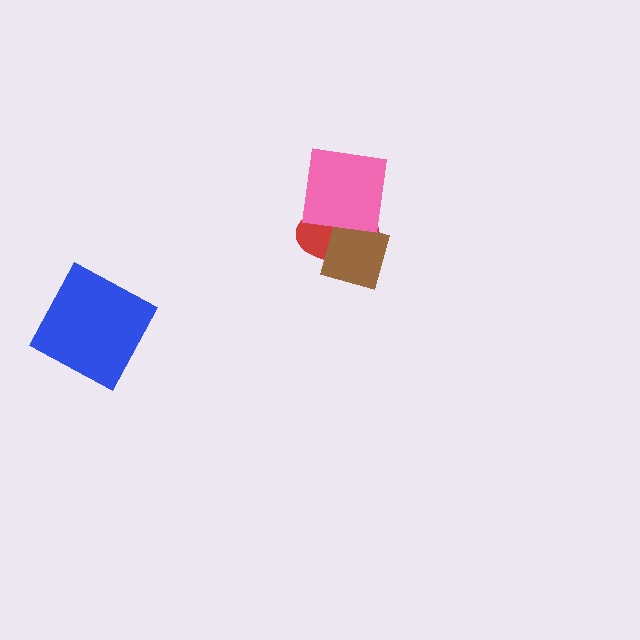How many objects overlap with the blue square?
0 objects overlap with the blue square.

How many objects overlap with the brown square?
1 object overlaps with the brown square.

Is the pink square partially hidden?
No, no other shape covers it.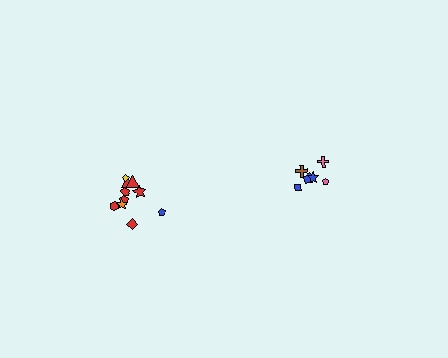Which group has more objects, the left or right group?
The left group.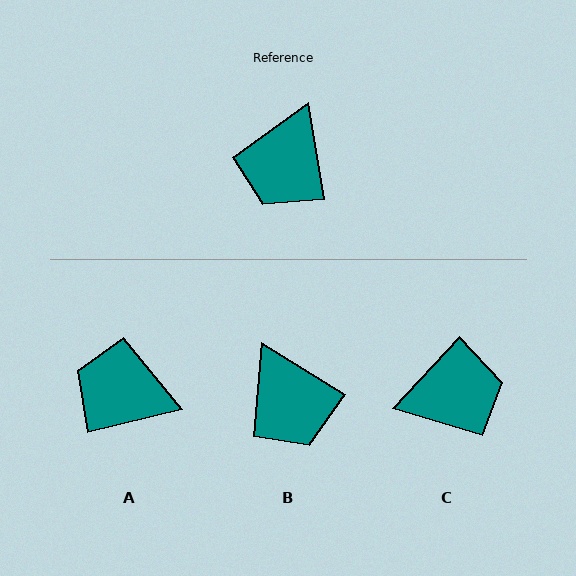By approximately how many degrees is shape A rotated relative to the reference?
Approximately 86 degrees clockwise.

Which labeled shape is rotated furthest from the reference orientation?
C, about 128 degrees away.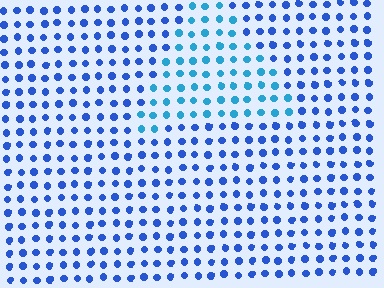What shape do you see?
I see a triangle.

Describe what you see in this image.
The image is filled with small blue elements in a uniform arrangement. A triangle-shaped region is visible where the elements are tinted to a slightly different hue, forming a subtle color boundary.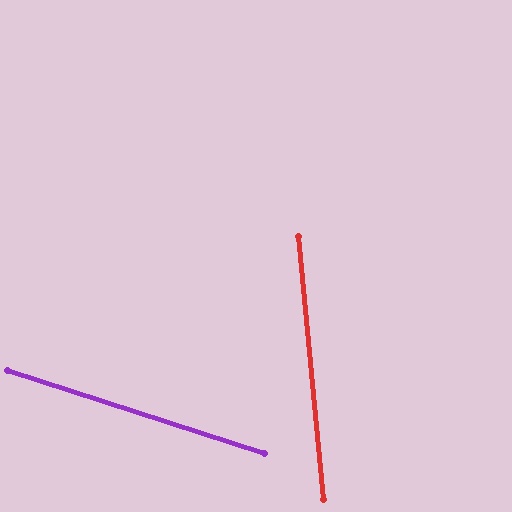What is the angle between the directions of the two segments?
Approximately 67 degrees.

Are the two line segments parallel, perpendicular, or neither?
Neither parallel nor perpendicular — they differ by about 67°.